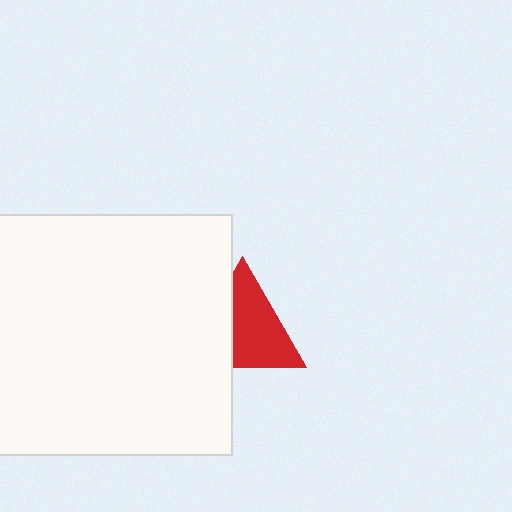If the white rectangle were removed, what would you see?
You would see the complete red triangle.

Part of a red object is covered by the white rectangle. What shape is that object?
It is a triangle.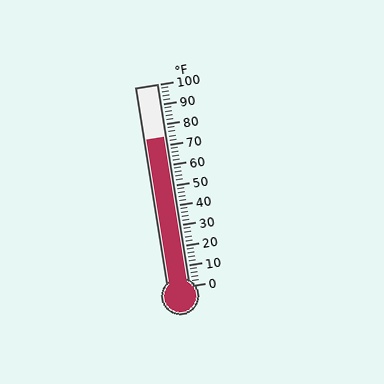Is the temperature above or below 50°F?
The temperature is above 50°F.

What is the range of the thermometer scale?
The thermometer scale ranges from 0°F to 100°F.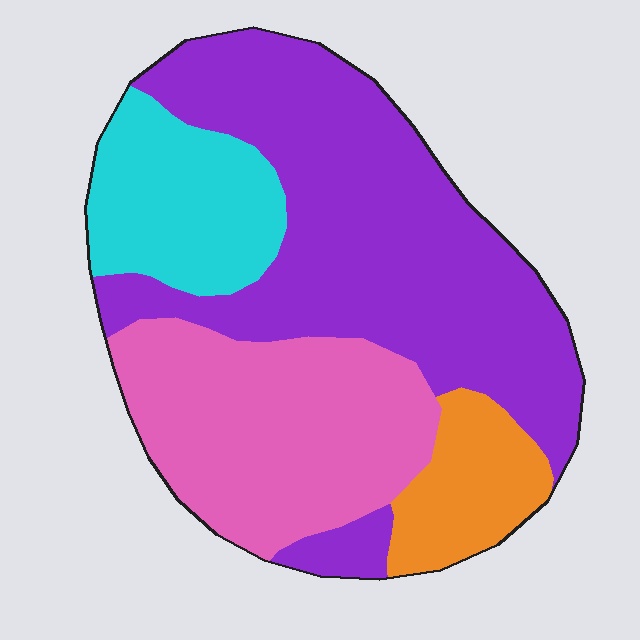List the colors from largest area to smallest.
From largest to smallest: purple, pink, cyan, orange.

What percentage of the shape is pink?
Pink covers about 30% of the shape.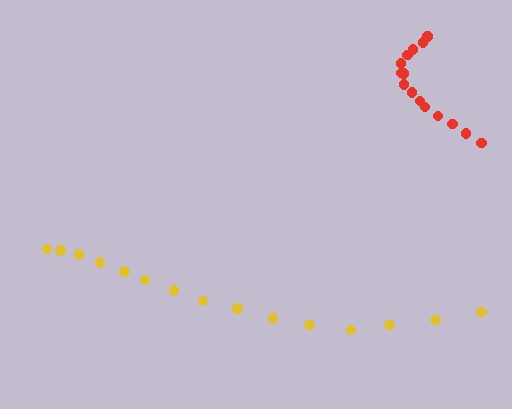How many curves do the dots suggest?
There are 2 distinct paths.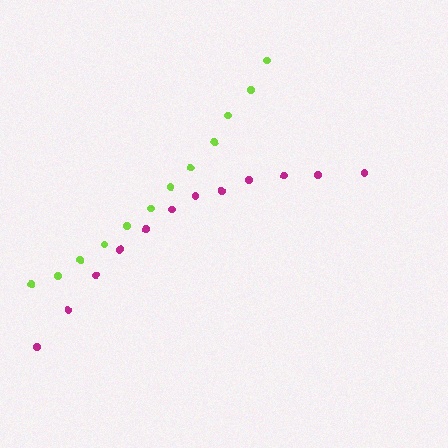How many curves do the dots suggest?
There are 2 distinct paths.